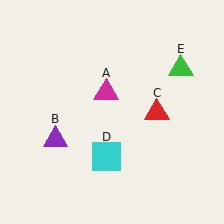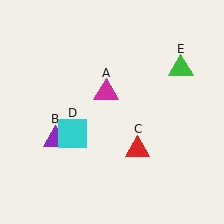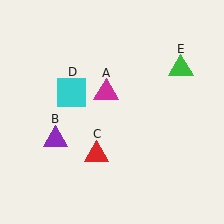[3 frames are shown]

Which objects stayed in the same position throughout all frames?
Magenta triangle (object A) and purple triangle (object B) and green triangle (object E) remained stationary.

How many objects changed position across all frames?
2 objects changed position: red triangle (object C), cyan square (object D).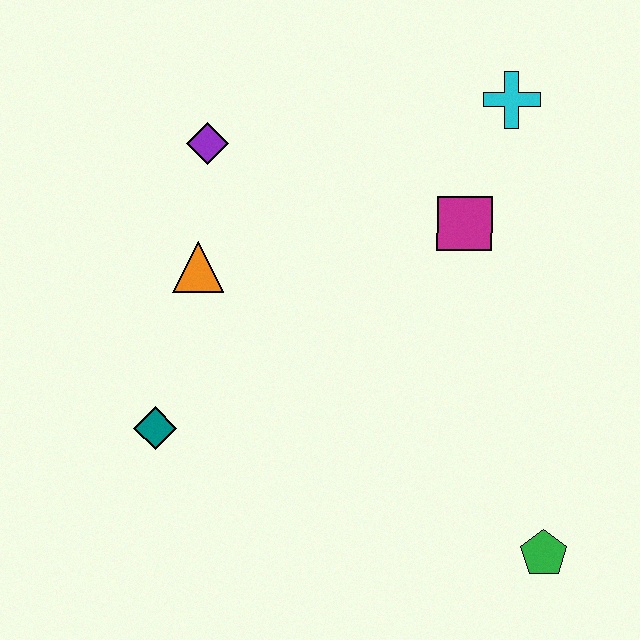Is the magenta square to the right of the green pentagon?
No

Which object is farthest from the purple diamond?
The green pentagon is farthest from the purple diamond.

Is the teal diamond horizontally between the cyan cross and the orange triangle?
No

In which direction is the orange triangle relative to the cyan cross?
The orange triangle is to the left of the cyan cross.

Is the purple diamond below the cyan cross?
Yes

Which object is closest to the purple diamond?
The orange triangle is closest to the purple diamond.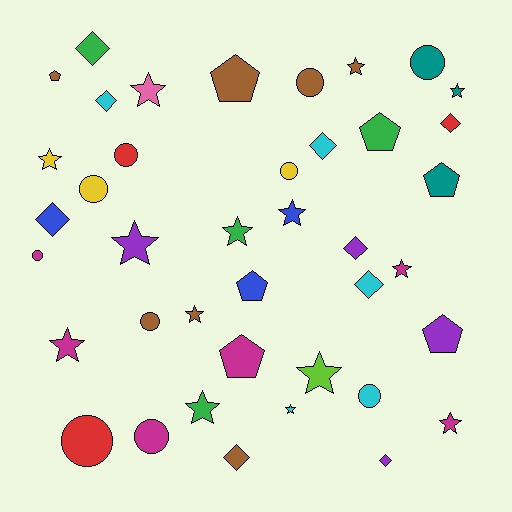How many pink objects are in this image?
There is 1 pink object.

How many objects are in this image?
There are 40 objects.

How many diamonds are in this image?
There are 9 diamonds.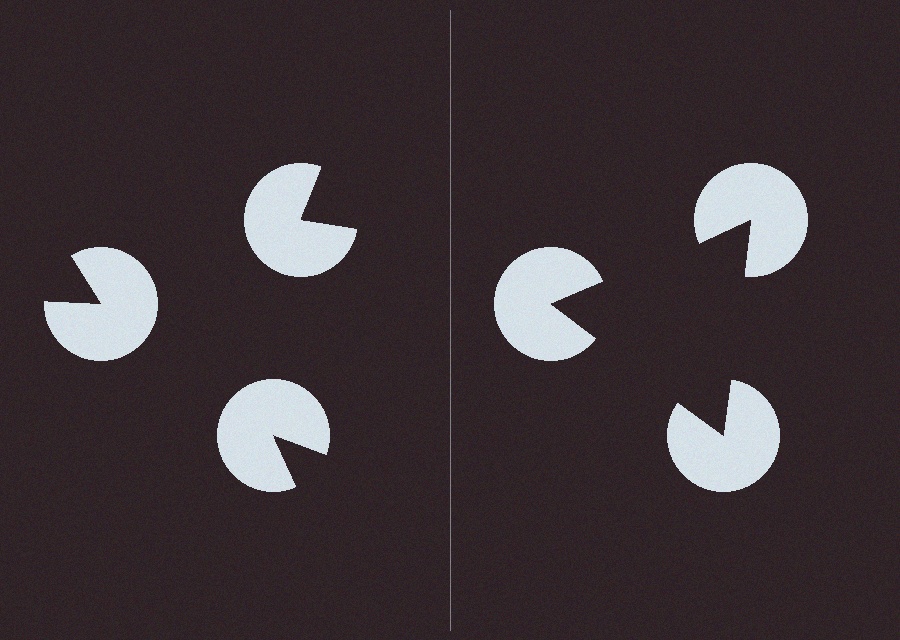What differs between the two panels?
The pac-man discs are positioned identically on both sides; only the wedge orientations differ. On the right they align to a triangle; on the left they are misaligned.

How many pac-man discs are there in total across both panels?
6 — 3 on each side.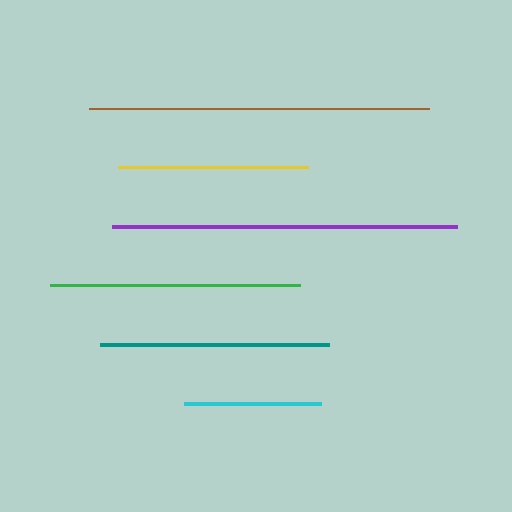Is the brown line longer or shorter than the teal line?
The brown line is longer than the teal line.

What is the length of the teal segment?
The teal segment is approximately 229 pixels long.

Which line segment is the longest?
The purple line is the longest at approximately 344 pixels.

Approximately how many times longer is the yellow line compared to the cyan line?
The yellow line is approximately 1.4 times the length of the cyan line.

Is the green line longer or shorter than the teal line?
The green line is longer than the teal line.